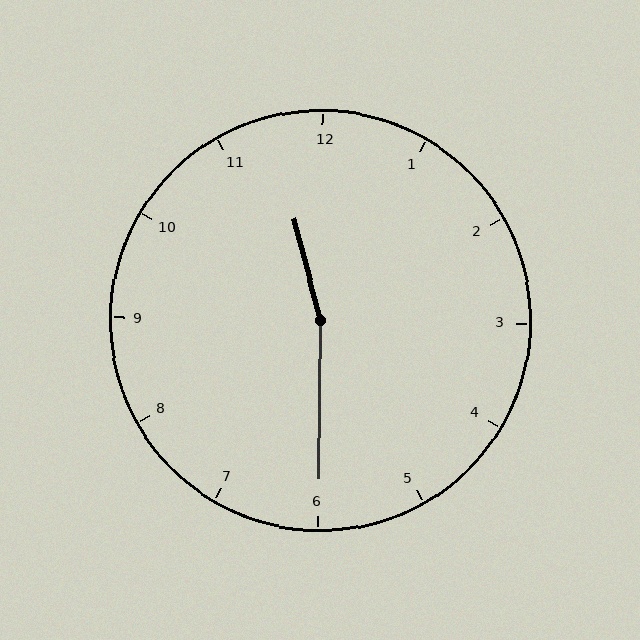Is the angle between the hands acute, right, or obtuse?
It is obtuse.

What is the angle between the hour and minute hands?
Approximately 165 degrees.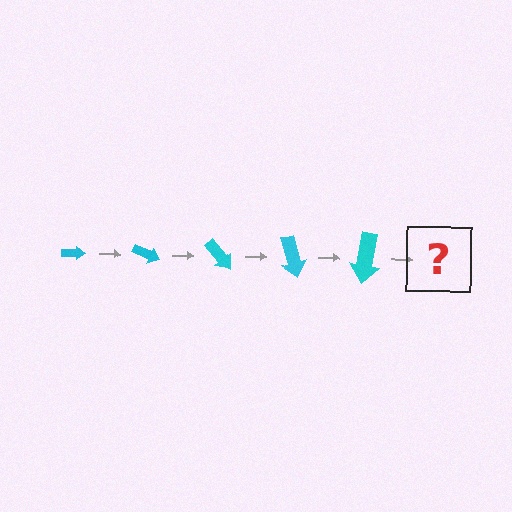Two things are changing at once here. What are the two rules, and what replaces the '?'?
The two rules are that the arrow grows larger each step and it rotates 25 degrees each step. The '?' should be an arrow, larger than the previous one and rotated 125 degrees from the start.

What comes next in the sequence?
The next element should be an arrow, larger than the previous one and rotated 125 degrees from the start.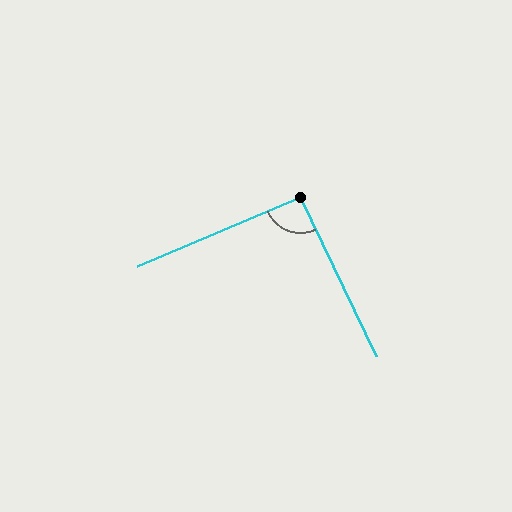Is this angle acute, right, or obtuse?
It is approximately a right angle.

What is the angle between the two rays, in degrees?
Approximately 93 degrees.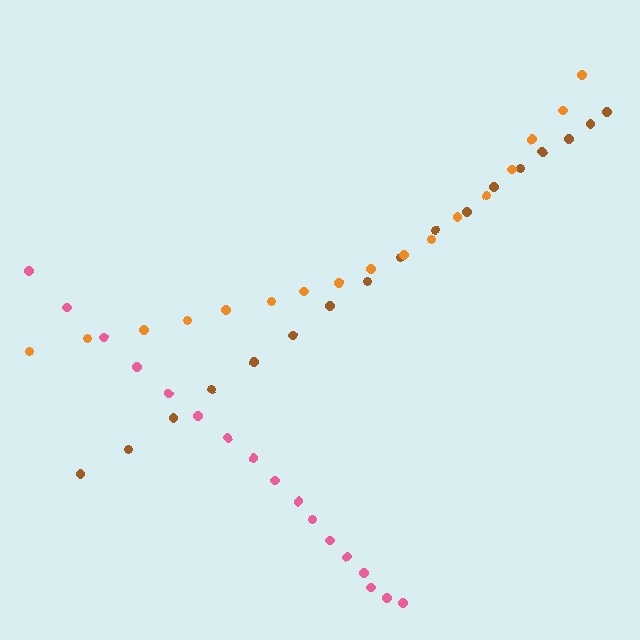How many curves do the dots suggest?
There are 3 distinct paths.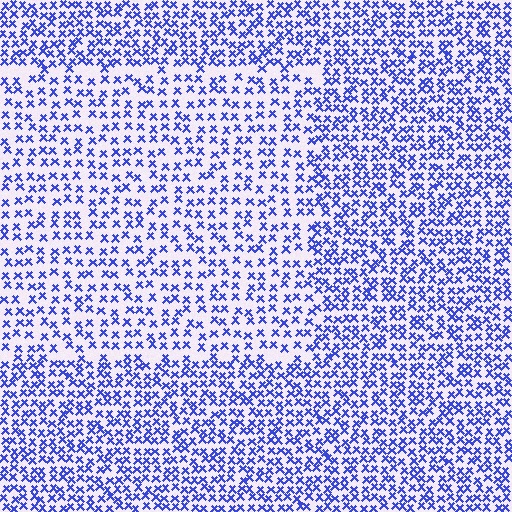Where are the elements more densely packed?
The elements are more densely packed outside the rectangle boundary.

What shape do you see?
I see a rectangle.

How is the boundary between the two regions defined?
The boundary is defined by a change in element density (approximately 1.6x ratio). All elements are the same color, size, and shape.